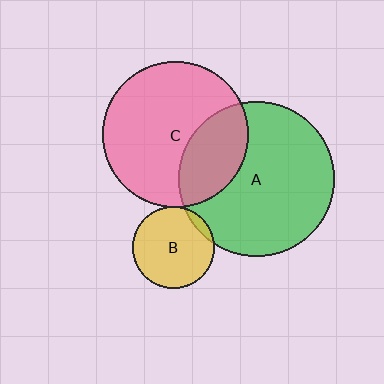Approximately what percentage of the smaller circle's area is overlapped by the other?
Approximately 5%.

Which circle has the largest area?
Circle A (green).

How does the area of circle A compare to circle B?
Approximately 3.6 times.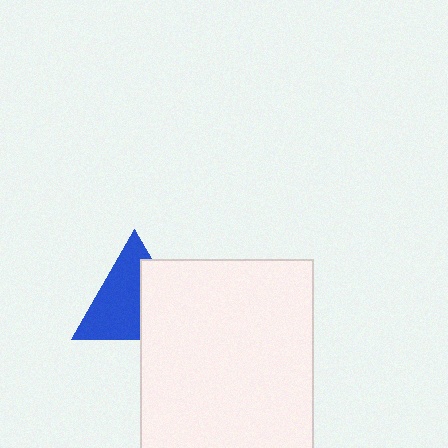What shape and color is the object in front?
The object in front is a white rectangle.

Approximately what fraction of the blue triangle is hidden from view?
Roughly 41% of the blue triangle is hidden behind the white rectangle.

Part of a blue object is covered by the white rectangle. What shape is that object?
It is a triangle.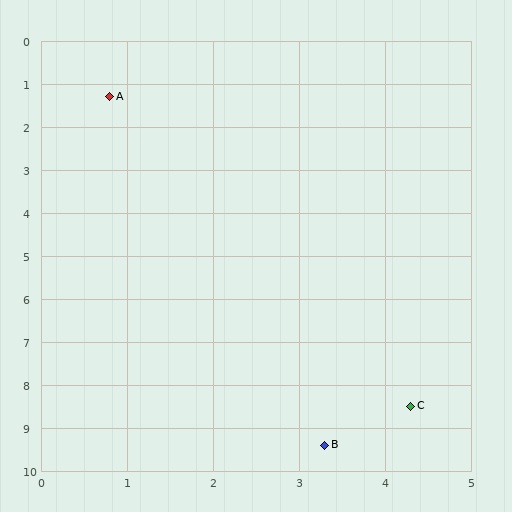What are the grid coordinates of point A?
Point A is at approximately (0.8, 1.3).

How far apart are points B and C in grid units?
Points B and C are about 1.3 grid units apart.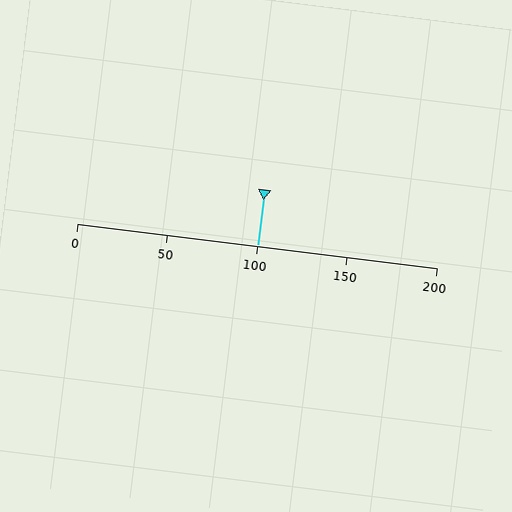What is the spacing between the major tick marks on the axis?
The major ticks are spaced 50 apart.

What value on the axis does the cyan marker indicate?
The marker indicates approximately 100.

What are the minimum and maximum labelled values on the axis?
The axis runs from 0 to 200.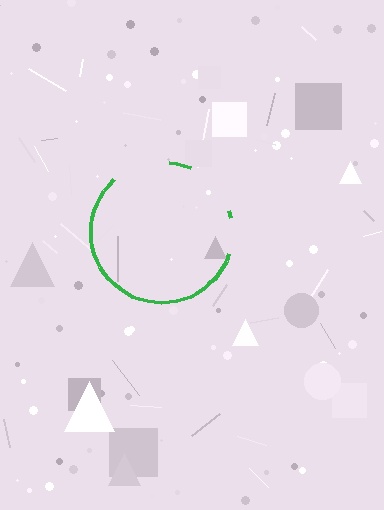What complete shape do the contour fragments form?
The contour fragments form a circle.